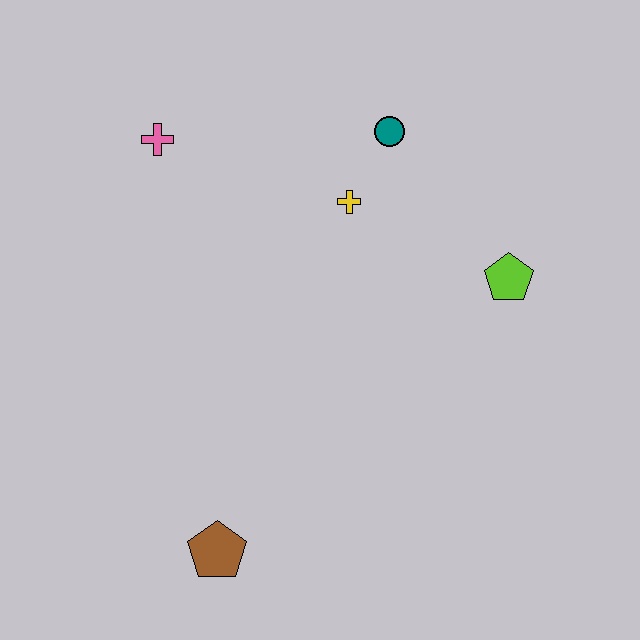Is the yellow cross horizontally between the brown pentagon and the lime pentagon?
Yes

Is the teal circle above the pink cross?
Yes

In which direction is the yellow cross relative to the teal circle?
The yellow cross is below the teal circle.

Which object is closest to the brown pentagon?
The yellow cross is closest to the brown pentagon.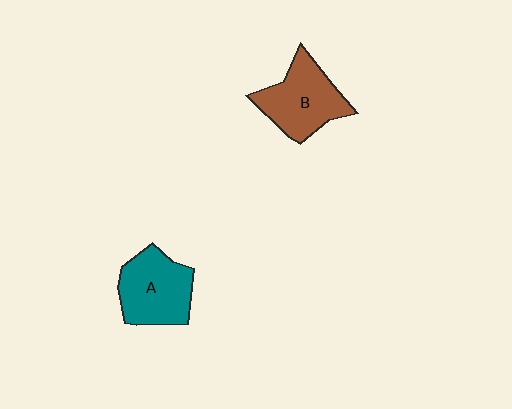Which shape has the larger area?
Shape B (brown).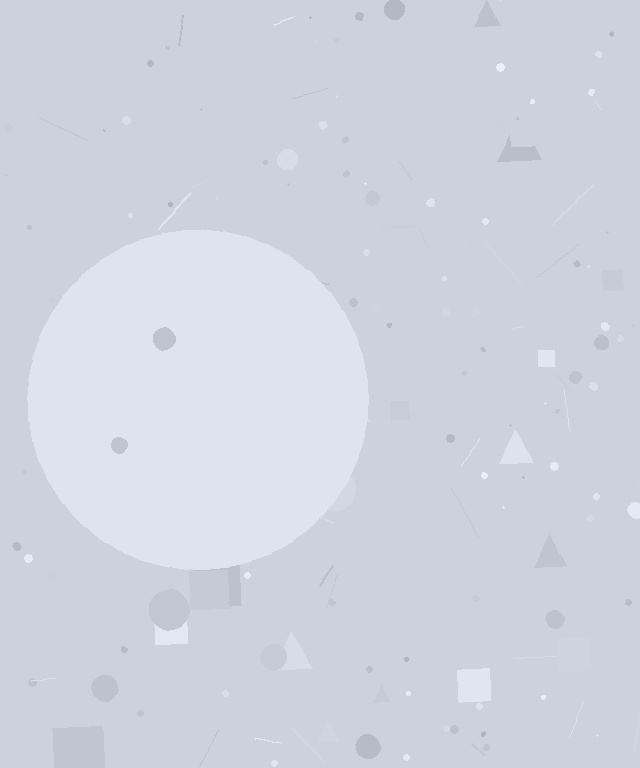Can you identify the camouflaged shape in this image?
The camouflaged shape is a circle.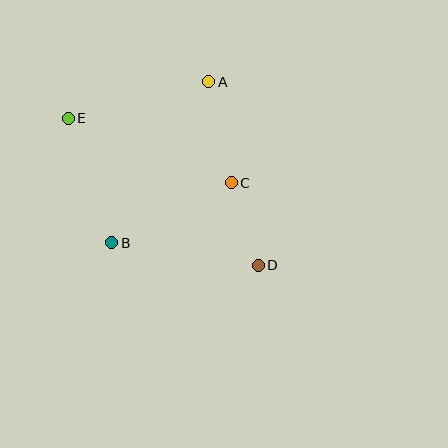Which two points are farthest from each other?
Points D and E are farthest from each other.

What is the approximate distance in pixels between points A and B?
The distance between A and B is approximately 188 pixels.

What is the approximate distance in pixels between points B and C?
The distance between B and C is approximately 134 pixels.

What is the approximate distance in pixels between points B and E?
The distance between B and E is approximately 132 pixels.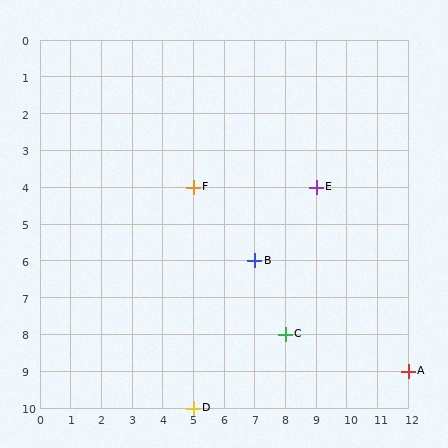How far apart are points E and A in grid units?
Points E and A are 3 columns and 5 rows apart (about 5.8 grid units diagonally).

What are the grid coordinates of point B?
Point B is at grid coordinates (7, 6).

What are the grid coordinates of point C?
Point C is at grid coordinates (8, 8).